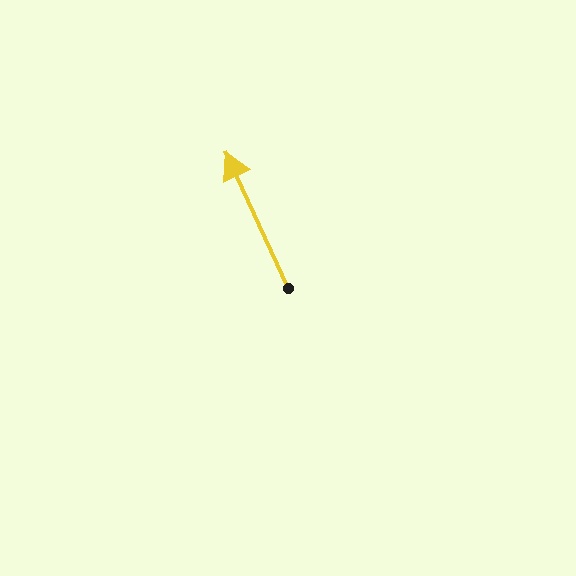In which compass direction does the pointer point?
Northwest.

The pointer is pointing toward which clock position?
Roughly 11 o'clock.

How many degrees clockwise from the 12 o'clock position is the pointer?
Approximately 335 degrees.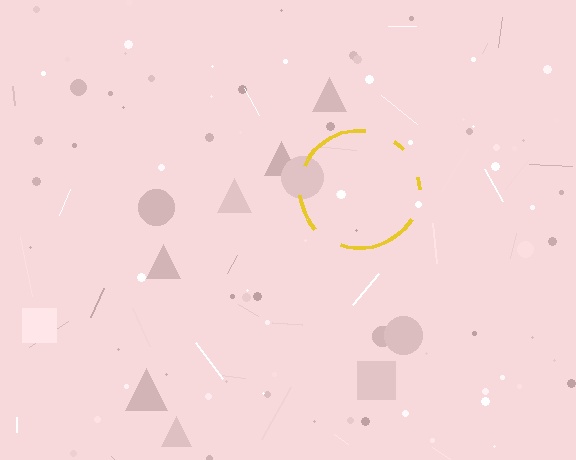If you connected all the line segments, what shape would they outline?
They would outline a circle.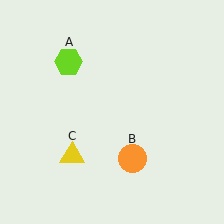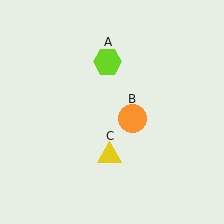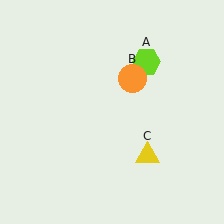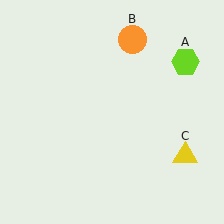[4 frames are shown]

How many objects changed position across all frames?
3 objects changed position: lime hexagon (object A), orange circle (object B), yellow triangle (object C).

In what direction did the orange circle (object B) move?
The orange circle (object B) moved up.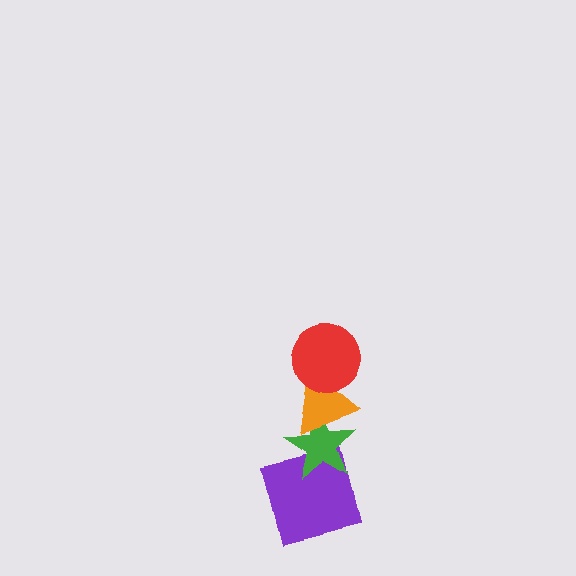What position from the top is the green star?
The green star is 3rd from the top.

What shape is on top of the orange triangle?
The red circle is on top of the orange triangle.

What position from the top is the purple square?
The purple square is 4th from the top.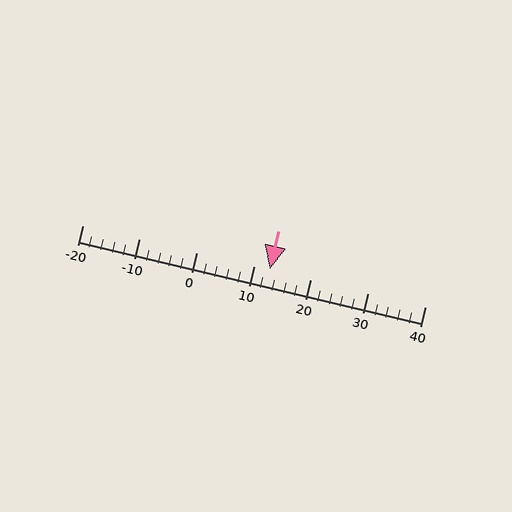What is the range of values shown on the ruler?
The ruler shows values from -20 to 40.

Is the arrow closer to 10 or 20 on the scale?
The arrow is closer to 10.